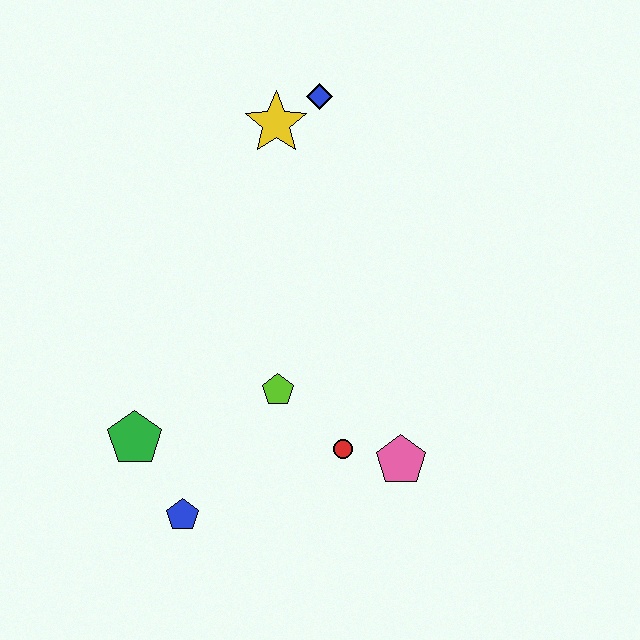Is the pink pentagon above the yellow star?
No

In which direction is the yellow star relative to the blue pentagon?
The yellow star is above the blue pentagon.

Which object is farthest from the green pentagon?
The blue diamond is farthest from the green pentagon.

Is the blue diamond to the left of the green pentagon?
No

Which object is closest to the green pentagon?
The blue pentagon is closest to the green pentagon.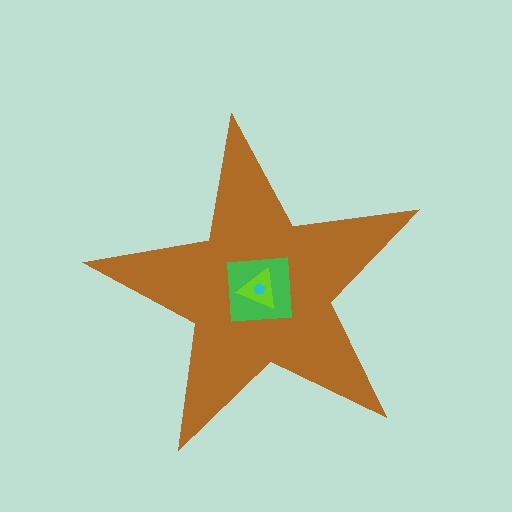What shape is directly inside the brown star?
The green square.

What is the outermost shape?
The brown star.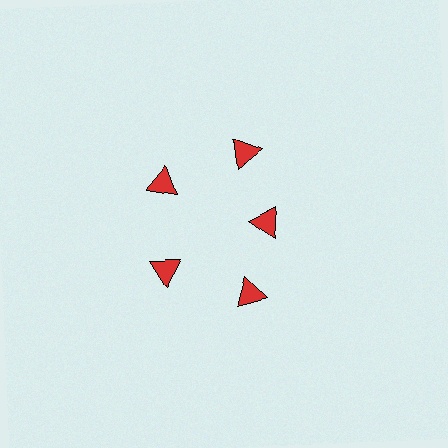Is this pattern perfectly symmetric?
No. The 5 red triangles are arranged in a ring, but one element near the 3 o'clock position is pulled inward toward the center, breaking the 5-fold rotational symmetry.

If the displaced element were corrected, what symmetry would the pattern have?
It would have 5-fold rotational symmetry — the pattern would map onto itself every 72 degrees.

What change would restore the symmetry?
The symmetry would be restored by moving it outward, back onto the ring so that all 5 triangles sit at equal angles and equal distance from the center.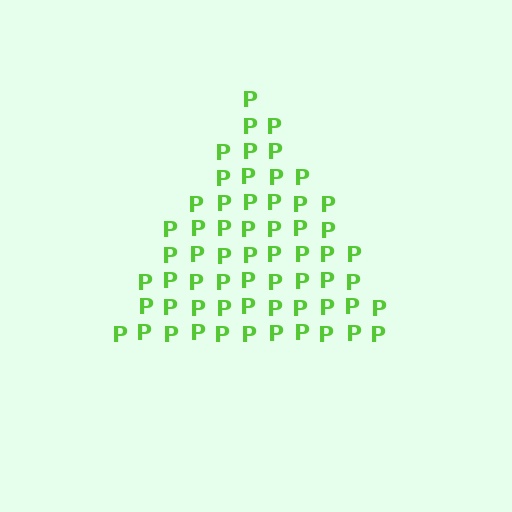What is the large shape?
The large shape is a triangle.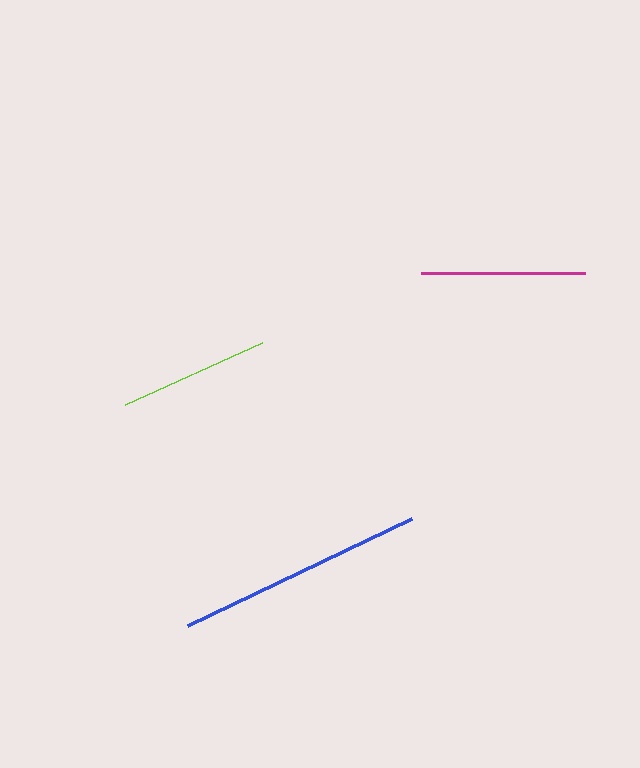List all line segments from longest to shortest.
From longest to shortest: blue, magenta, lime.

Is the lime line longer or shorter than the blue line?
The blue line is longer than the lime line.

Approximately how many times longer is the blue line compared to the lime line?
The blue line is approximately 1.7 times the length of the lime line.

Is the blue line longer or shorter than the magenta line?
The blue line is longer than the magenta line.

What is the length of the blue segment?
The blue segment is approximately 249 pixels long.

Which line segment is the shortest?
The lime line is the shortest at approximately 151 pixels.